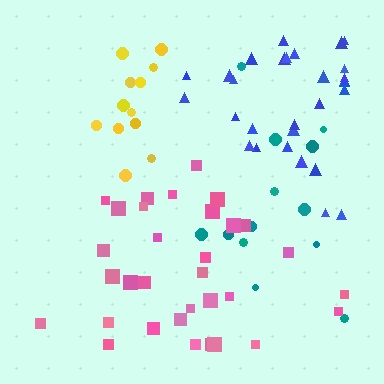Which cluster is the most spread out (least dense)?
Teal.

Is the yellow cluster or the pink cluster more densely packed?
Yellow.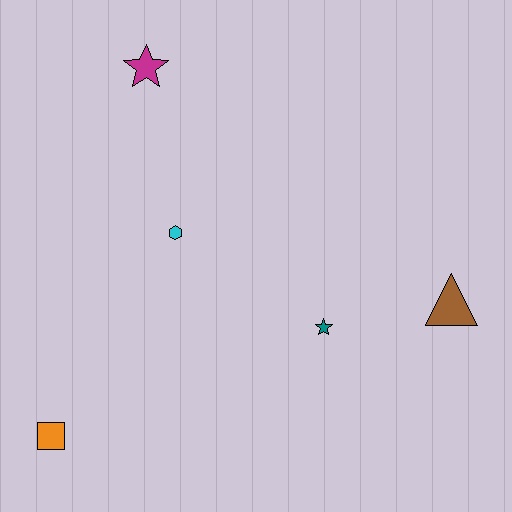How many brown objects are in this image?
There is 1 brown object.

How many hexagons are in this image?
There is 1 hexagon.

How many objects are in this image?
There are 5 objects.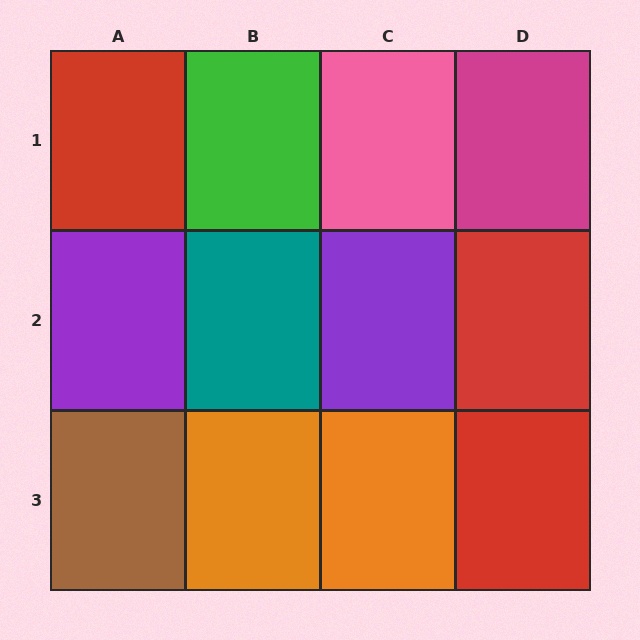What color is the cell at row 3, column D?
Red.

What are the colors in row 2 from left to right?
Purple, teal, purple, red.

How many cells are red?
3 cells are red.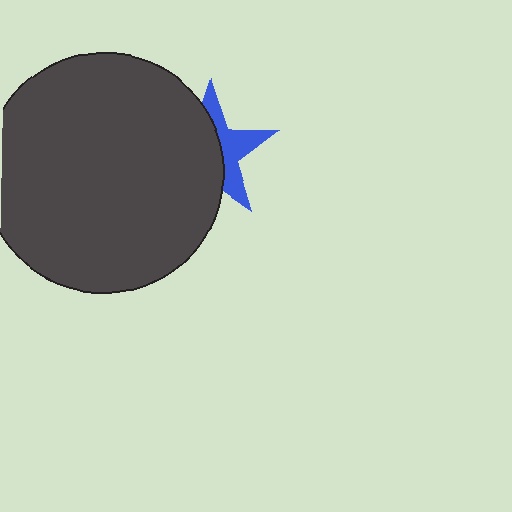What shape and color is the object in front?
The object in front is a dark gray circle.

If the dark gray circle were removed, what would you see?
You would see the complete blue star.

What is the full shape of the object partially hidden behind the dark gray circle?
The partially hidden object is a blue star.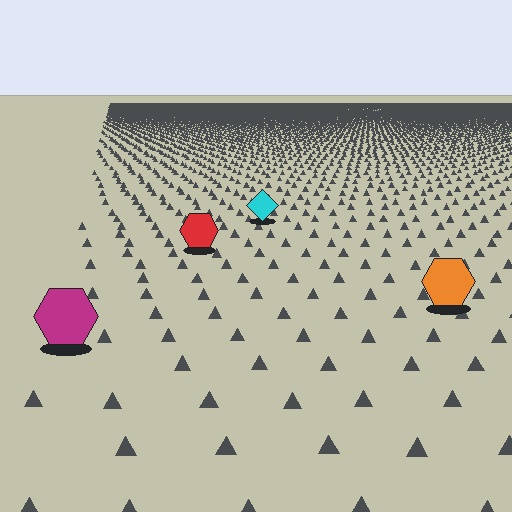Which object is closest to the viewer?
The magenta hexagon is closest. The texture marks near it are larger and more spread out.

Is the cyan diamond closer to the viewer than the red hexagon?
No. The red hexagon is closer — you can tell from the texture gradient: the ground texture is coarser near it.